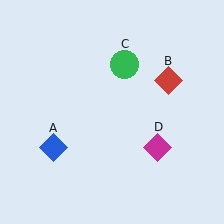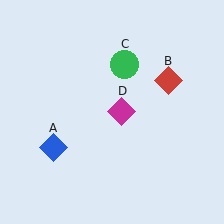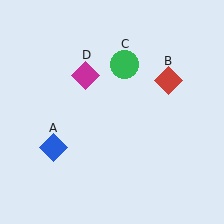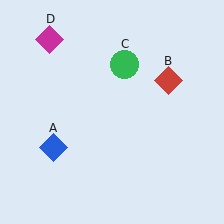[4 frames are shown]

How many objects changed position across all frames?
1 object changed position: magenta diamond (object D).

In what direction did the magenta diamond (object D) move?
The magenta diamond (object D) moved up and to the left.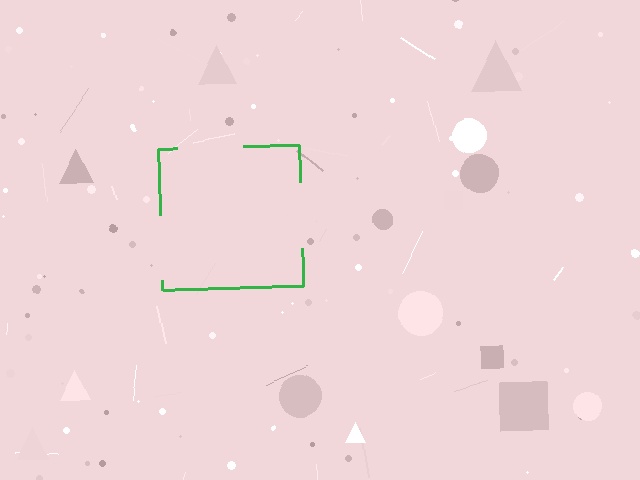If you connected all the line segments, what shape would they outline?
They would outline a square.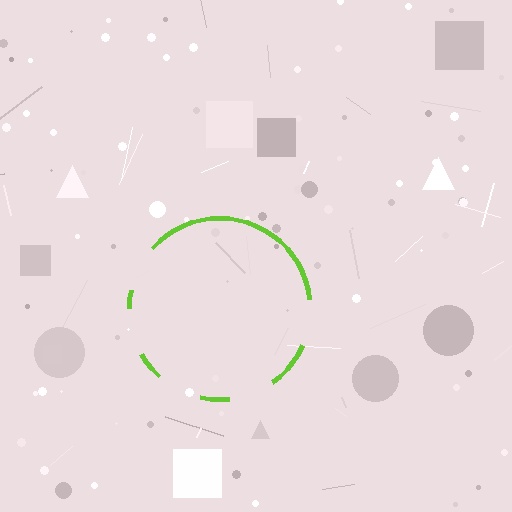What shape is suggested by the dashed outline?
The dashed outline suggests a circle.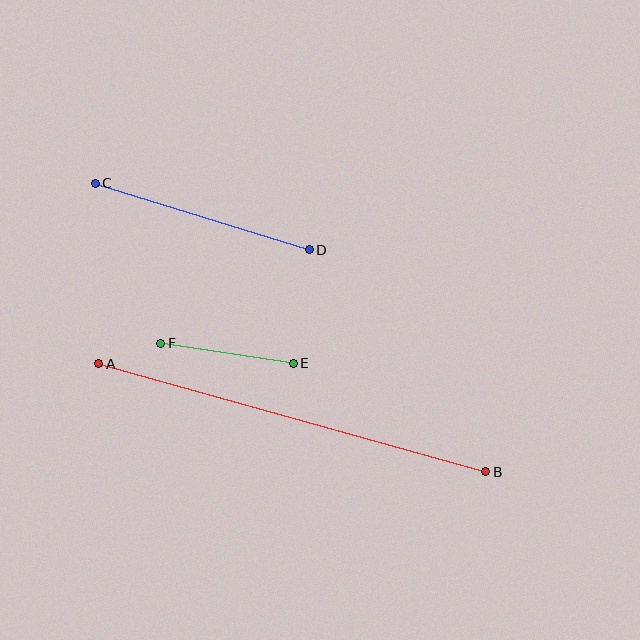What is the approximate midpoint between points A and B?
The midpoint is at approximately (292, 418) pixels.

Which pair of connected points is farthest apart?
Points A and B are farthest apart.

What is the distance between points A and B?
The distance is approximately 402 pixels.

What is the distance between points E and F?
The distance is approximately 134 pixels.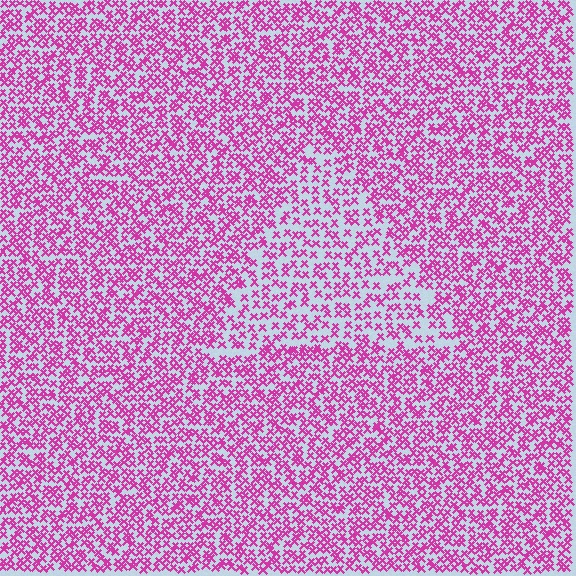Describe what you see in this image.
The image contains small magenta elements arranged at two different densities. A triangle-shaped region is visible where the elements are less densely packed than the surrounding area.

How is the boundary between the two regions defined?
The boundary is defined by a change in element density (approximately 1.7x ratio). All elements are the same color, size, and shape.